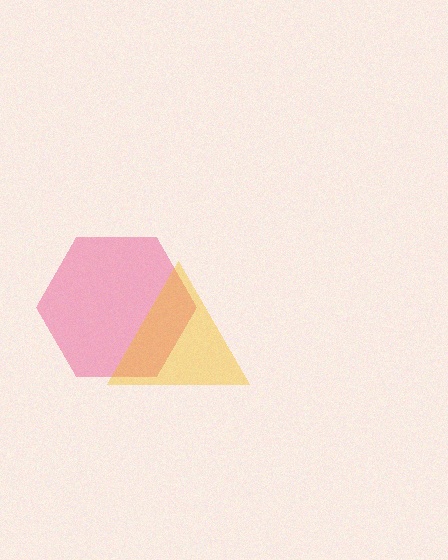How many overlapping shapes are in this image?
There are 2 overlapping shapes in the image.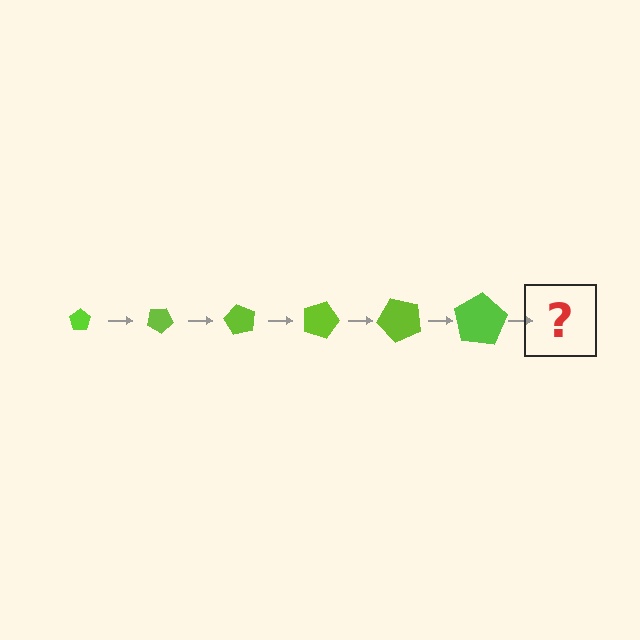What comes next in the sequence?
The next element should be a pentagon, larger than the previous one and rotated 180 degrees from the start.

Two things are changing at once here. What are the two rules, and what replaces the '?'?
The two rules are that the pentagon grows larger each step and it rotates 30 degrees each step. The '?' should be a pentagon, larger than the previous one and rotated 180 degrees from the start.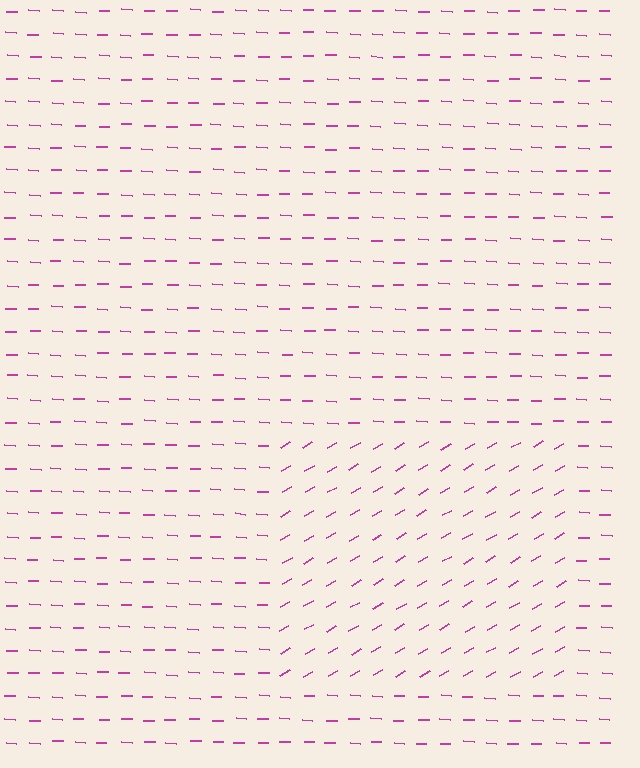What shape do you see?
I see a rectangle.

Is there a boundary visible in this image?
Yes, there is a texture boundary formed by a change in line orientation.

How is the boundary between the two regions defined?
The boundary is defined purely by a change in line orientation (approximately 33 degrees difference). All lines are the same color and thickness.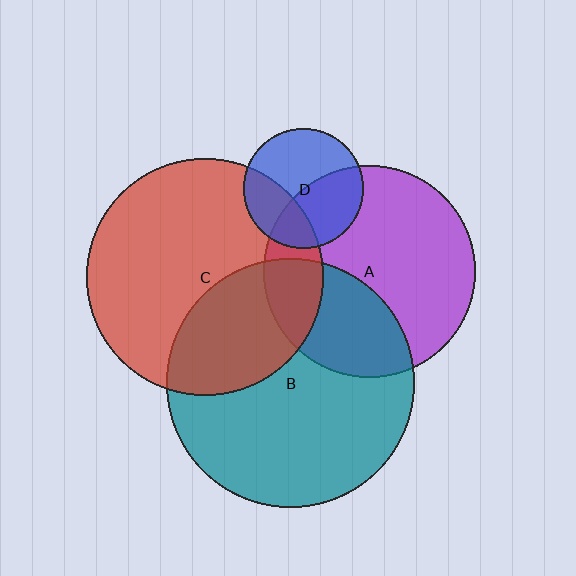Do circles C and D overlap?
Yes.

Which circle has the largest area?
Circle B (teal).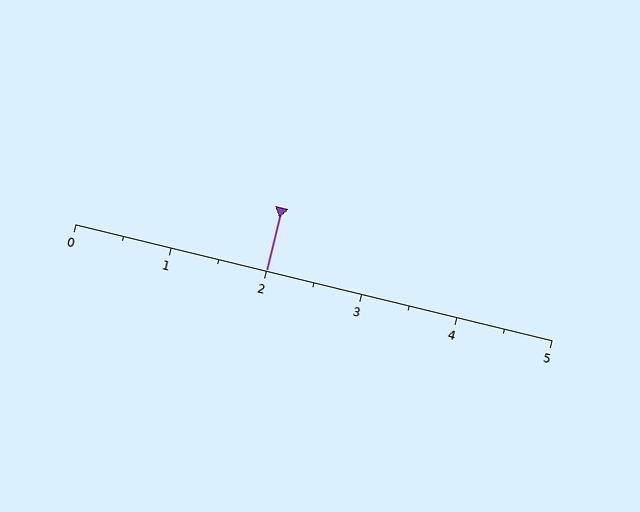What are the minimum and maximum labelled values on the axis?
The axis runs from 0 to 5.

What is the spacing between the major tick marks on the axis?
The major ticks are spaced 1 apart.